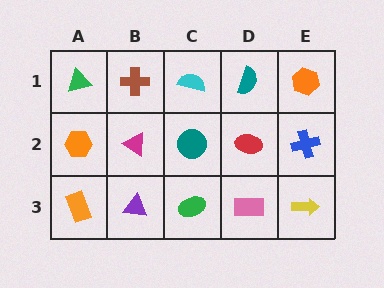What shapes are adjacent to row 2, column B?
A brown cross (row 1, column B), a purple triangle (row 3, column B), an orange hexagon (row 2, column A), a teal circle (row 2, column C).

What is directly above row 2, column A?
A green triangle.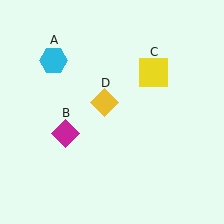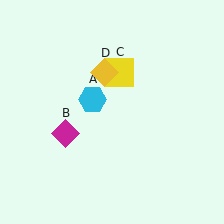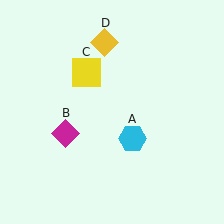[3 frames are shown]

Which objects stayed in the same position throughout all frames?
Magenta diamond (object B) remained stationary.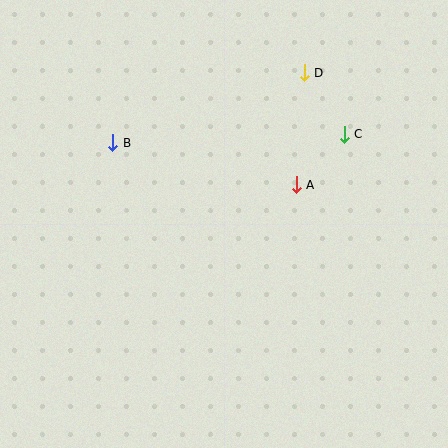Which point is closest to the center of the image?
Point A at (296, 185) is closest to the center.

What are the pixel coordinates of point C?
Point C is at (344, 134).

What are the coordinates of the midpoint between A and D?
The midpoint between A and D is at (300, 129).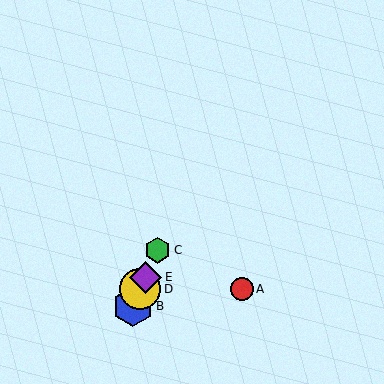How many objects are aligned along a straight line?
4 objects (B, C, D, E) are aligned along a straight line.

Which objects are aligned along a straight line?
Objects B, C, D, E are aligned along a straight line.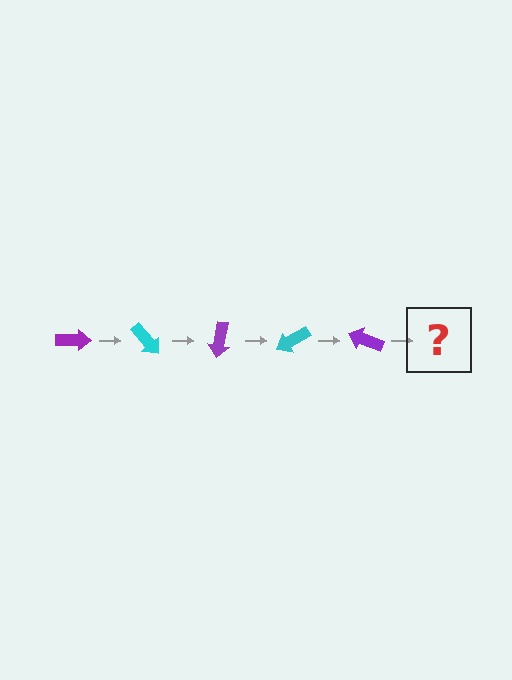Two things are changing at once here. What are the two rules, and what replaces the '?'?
The two rules are that it rotates 50 degrees each step and the color cycles through purple and cyan. The '?' should be a cyan arrow, rotated 250 degrees from the start.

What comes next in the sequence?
The next element should be a cyan arrow, rotated 250 degrees from the start.